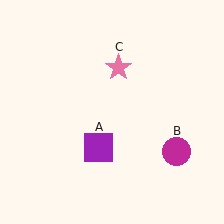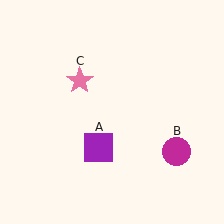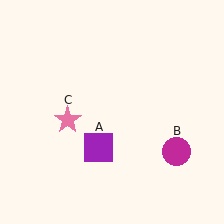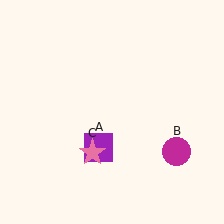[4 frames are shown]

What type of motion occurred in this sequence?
The pink star (object C) rotated counterclockwise around the center of the scene.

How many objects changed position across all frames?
1 object changed position: pink star (object C).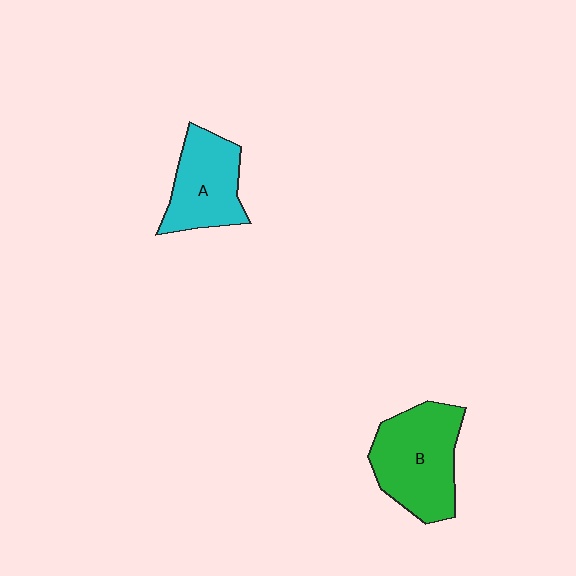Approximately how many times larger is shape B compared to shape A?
Approximately 1.3 times.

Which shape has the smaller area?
Shape A (cyan).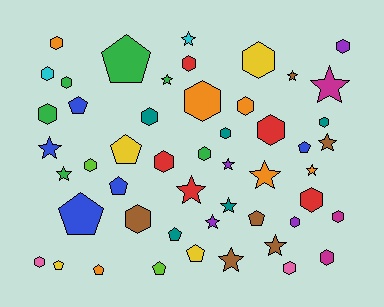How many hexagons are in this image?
There are 23 hexagons.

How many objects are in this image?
There are 50 objects.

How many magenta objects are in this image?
There are 3 magenta objects.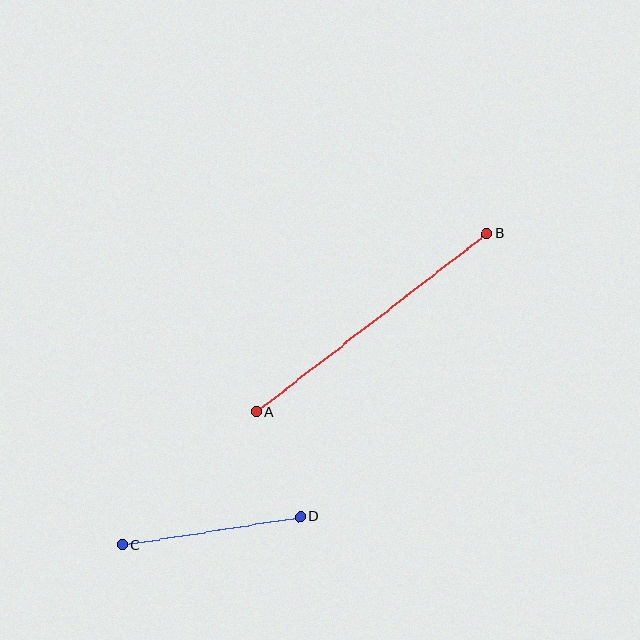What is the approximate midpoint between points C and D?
The midpoint is at approximately (211, 531) pixels.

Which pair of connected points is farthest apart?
Points A and B are farthest apart.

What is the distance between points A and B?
The distance is approximately 292 pixels.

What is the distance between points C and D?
The distance is approximately 181 pixels.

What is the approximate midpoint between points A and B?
The midpoint is at approximately (371, 323) pixels.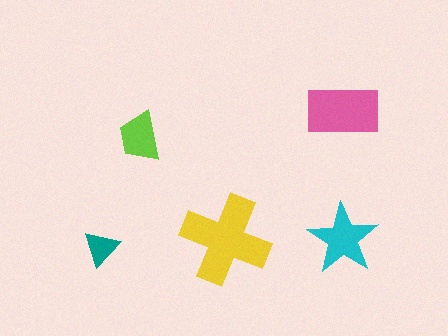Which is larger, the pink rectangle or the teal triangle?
The pink rectangle.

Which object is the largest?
The yellow cross.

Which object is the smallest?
The teal triangle.